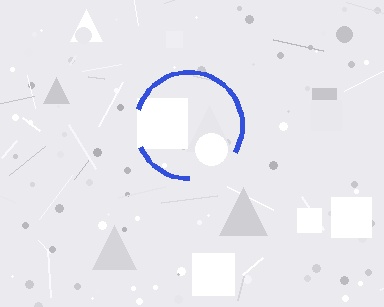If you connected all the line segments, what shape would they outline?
They would outline a circle.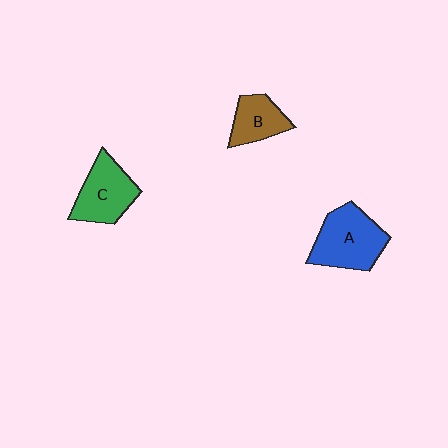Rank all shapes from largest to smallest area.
From largest to smallest: A (blue), C (green), B (brown).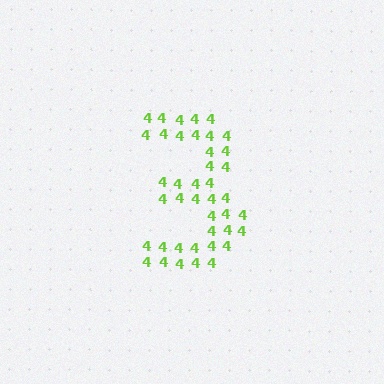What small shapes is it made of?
It is made of small digit 4's.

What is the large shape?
The large shape is the digit 3.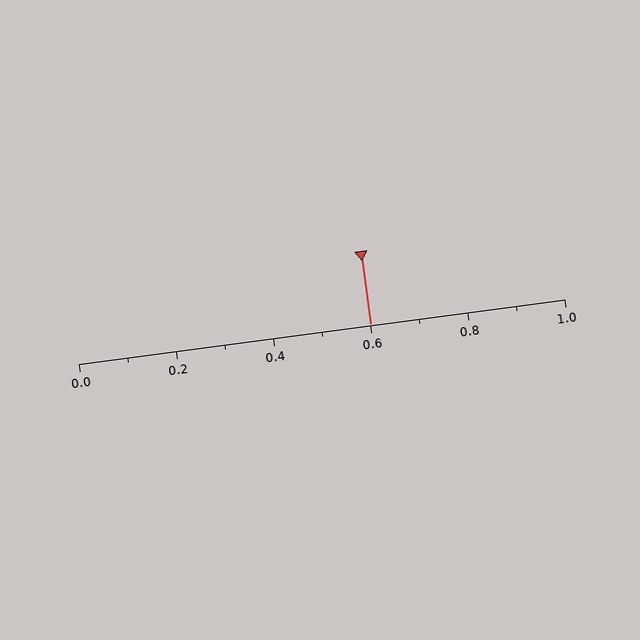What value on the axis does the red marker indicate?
The marker indicates approximately 0.6.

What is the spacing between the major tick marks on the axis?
The major ticks are spaced 0.2 apart.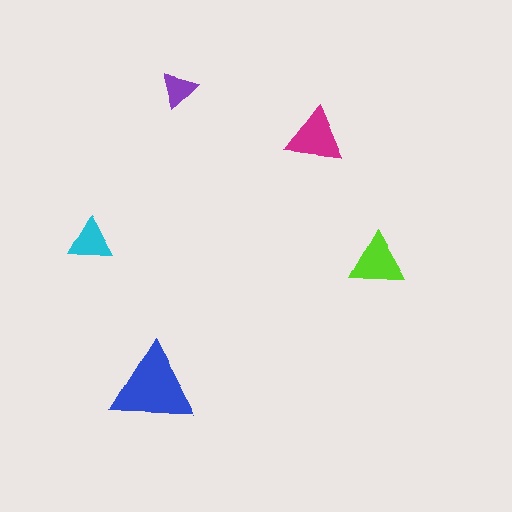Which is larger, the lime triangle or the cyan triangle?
The lime one.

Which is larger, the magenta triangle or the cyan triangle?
The magenta one.